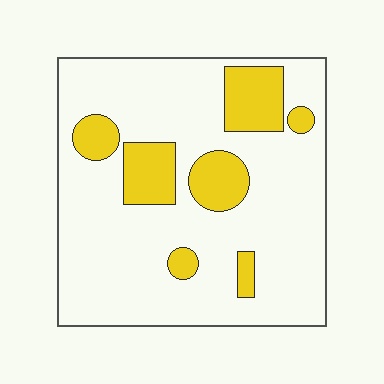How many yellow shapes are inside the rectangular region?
7.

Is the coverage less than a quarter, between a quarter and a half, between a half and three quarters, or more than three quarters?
Less than a quarter.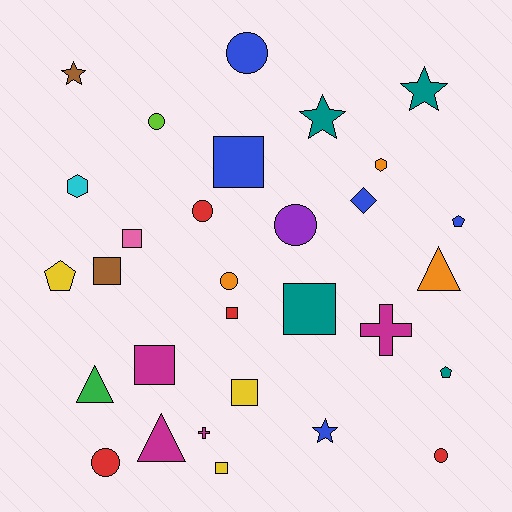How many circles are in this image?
There are 7 circles.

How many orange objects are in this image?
There are 3 orange objects.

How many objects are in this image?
There are 30 objects.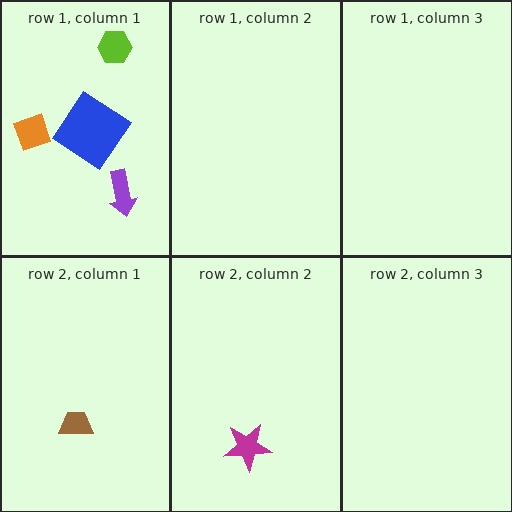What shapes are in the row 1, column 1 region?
The blue diamond, the orange diamond, the lime hexagon, the purple arrow.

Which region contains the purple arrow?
The row 1, column 1 region.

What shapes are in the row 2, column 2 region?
The magenta star.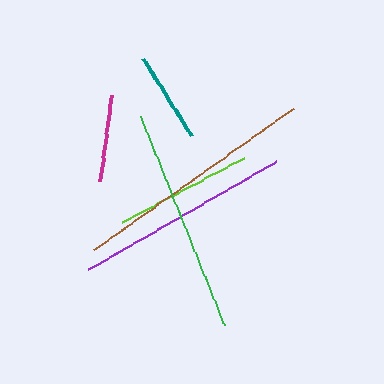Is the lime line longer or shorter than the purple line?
The purple line is longer than the lime line.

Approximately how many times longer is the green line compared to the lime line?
The green line is approximately 1.6 times the length of the lime line.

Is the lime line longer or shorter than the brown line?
The brown line is longer than the lime line.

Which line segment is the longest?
The brown line is the longest at approximately 245 pixels.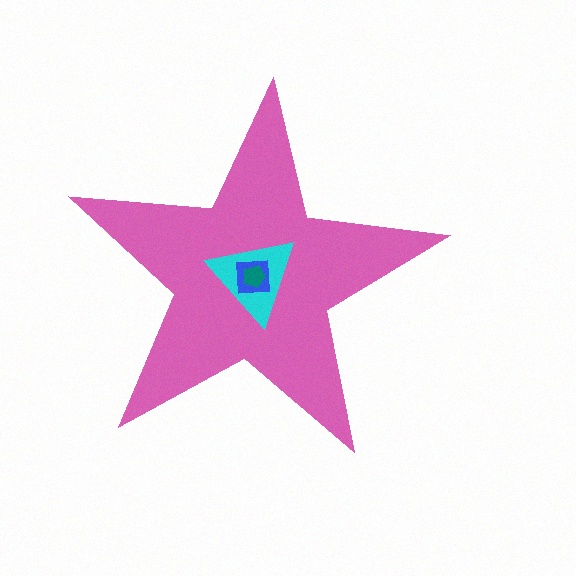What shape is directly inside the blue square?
The teal pentagon.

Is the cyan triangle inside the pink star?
Yes.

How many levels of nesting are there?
4.